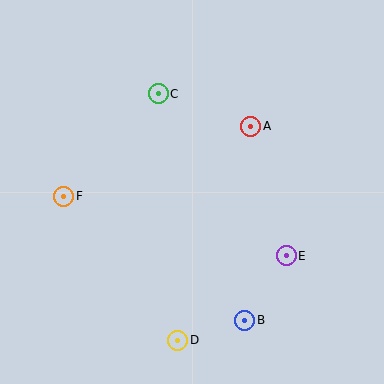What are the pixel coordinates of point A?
Point A is at (251, 126).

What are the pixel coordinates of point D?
Point D is at (178, 340).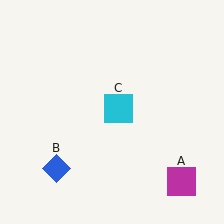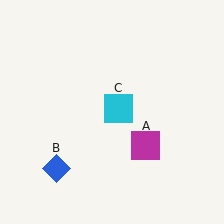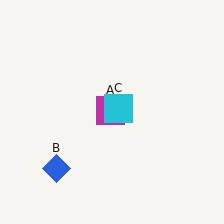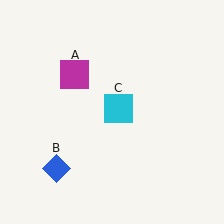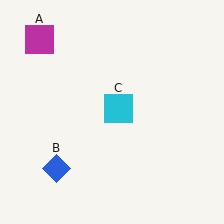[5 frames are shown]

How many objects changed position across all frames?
1 object changed position: magenta square (object A).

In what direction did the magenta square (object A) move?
The magenta square (object A) moved up and to the left.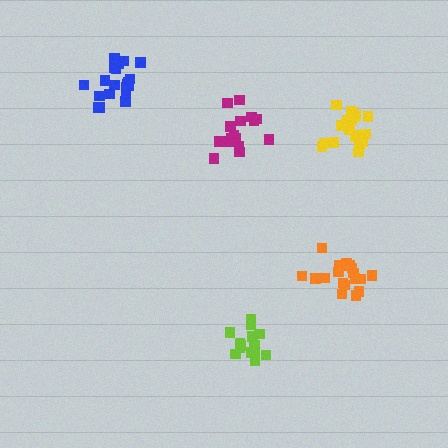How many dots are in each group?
Group 1: 14 dots, Group 2: 19 dots, Group 3: 19 dots, Group 4: 19 dots, Group 5: 20 dots (91 total).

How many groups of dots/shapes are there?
There are 5 groups.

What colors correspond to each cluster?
The clusters are colored: lime, magenta, orange, yellow, blue.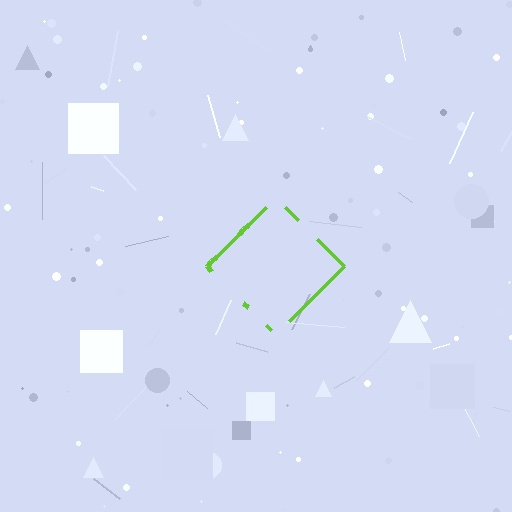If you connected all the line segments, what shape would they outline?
They would outline a diamond.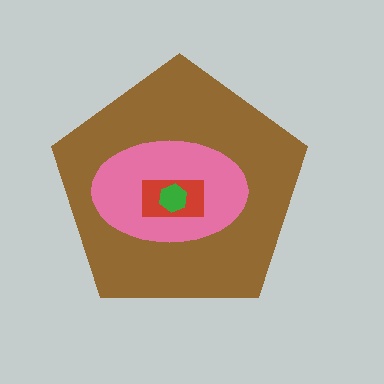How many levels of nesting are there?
4.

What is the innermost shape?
The green hexagon.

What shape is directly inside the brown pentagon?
The pink ellipse.